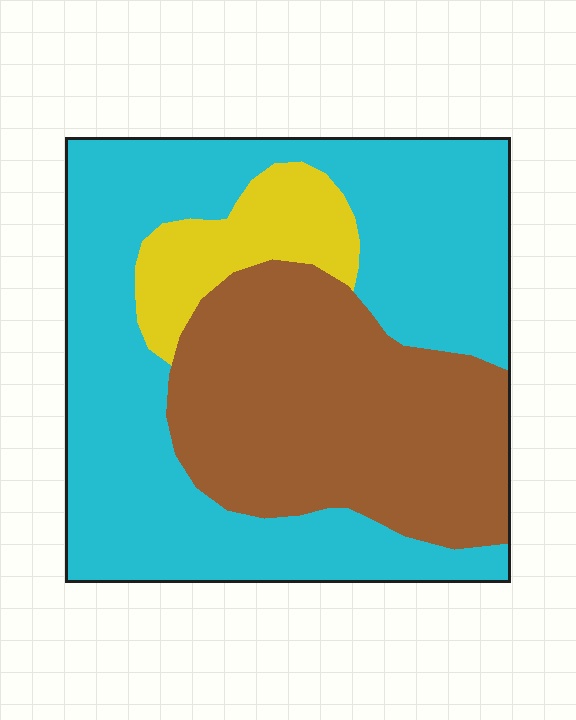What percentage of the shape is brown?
Brown takes up about three eighths (3/8) of the shape.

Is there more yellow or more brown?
Brown.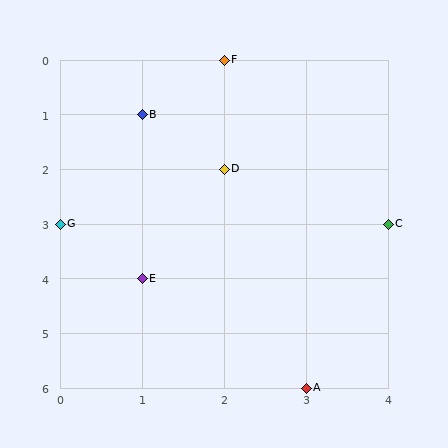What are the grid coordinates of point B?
Point B is at grid coordinates (1, 1).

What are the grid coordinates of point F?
Point F is at grid coordinates (2, 0).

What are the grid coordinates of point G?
Point G is at grid coordinates (0, 3).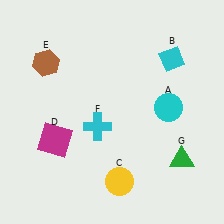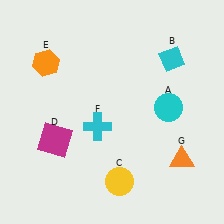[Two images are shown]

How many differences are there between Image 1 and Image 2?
There are 2 differences between the two images.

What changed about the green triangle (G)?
In Image 1, G is green. In Image 2, it changed to orange.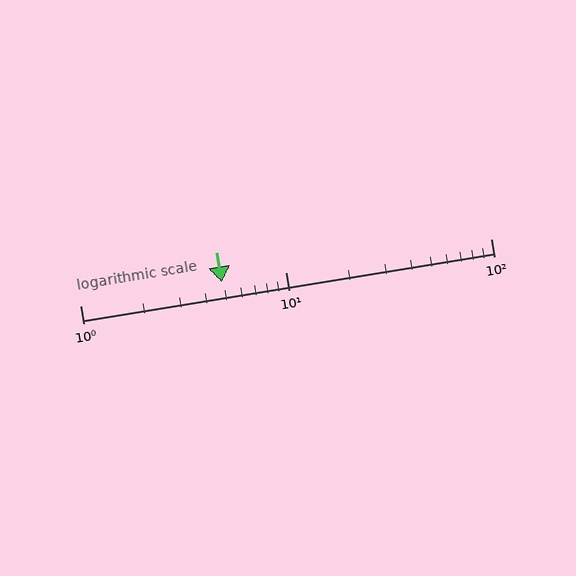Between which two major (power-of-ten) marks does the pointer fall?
The pointer is between 1 and 10.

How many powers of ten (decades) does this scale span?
The scale spans 2 decades, from 1 to 100.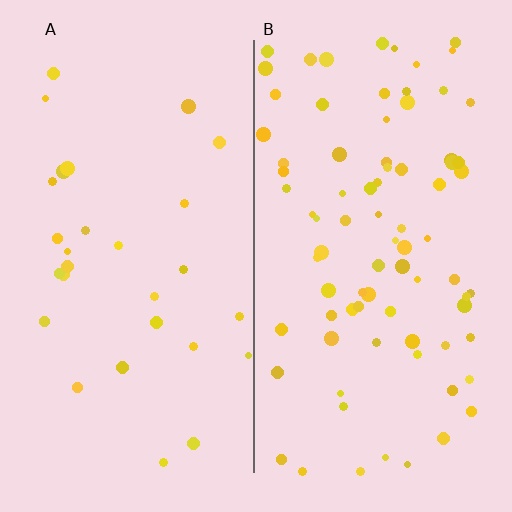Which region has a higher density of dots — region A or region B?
B (the right).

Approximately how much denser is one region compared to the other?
Approximately 2.9× — region B over region A.